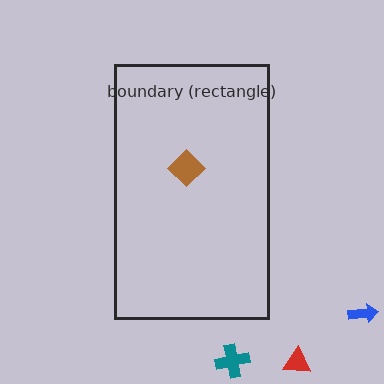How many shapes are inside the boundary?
1 inside, 3 outside.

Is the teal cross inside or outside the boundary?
Outside.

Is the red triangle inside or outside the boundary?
Outside.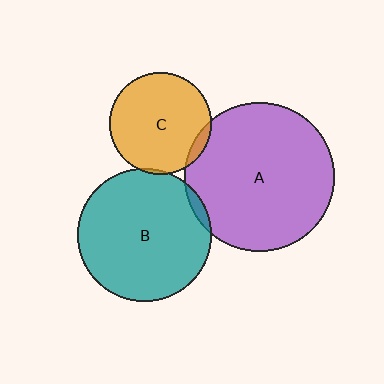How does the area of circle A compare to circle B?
Approximately 1.3 times.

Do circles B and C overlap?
Yes.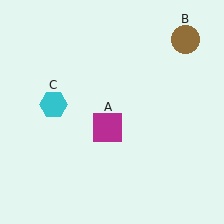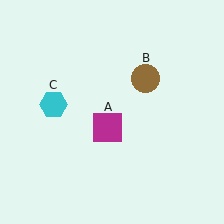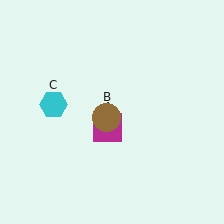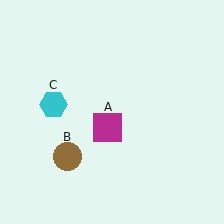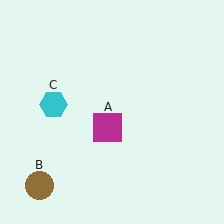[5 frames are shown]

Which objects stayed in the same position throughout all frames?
Magenta square (object A) and cyan hexagon (object C) remained stationary.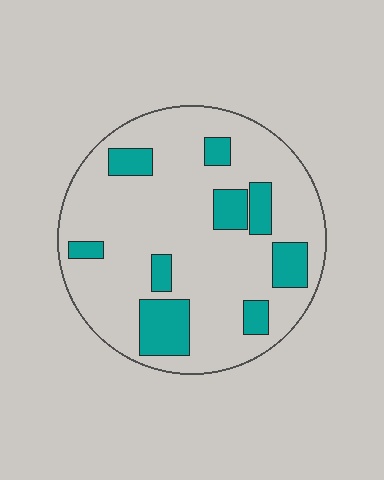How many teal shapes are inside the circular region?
9.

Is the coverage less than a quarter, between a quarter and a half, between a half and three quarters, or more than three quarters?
Less than a quarter.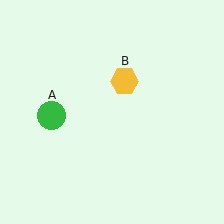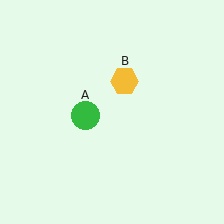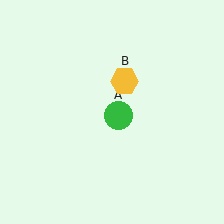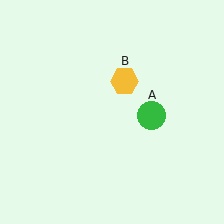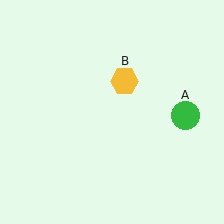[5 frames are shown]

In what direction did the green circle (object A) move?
The green circle (object A) moved right.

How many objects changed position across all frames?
1 object changed position: green circle (object A).